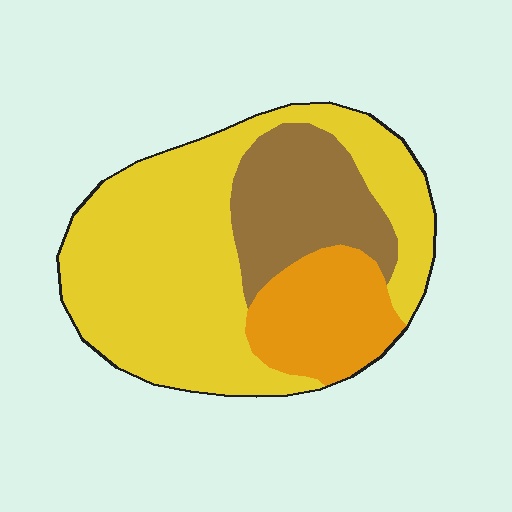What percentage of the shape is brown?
Brown covers 22% of the shape.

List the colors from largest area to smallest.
From largest to smallest: yellow, brown, orange.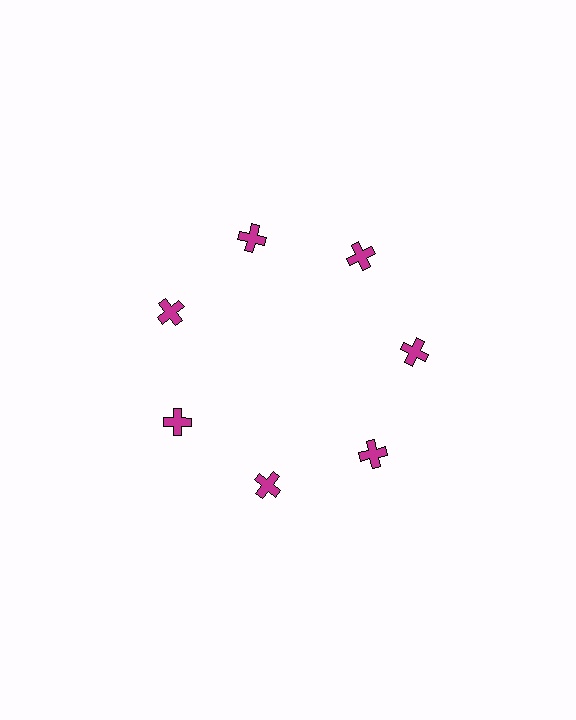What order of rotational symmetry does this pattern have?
This pattern has 7-fold rotational symmetry.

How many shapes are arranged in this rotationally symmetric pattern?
There are 7 shapes, arranged in 7 groups of 1.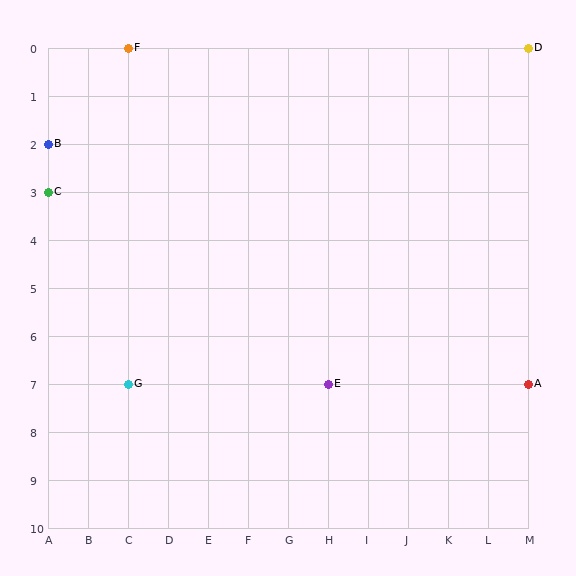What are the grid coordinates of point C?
Point C is at grid coordinates (A, 3).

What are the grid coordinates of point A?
Point A is at grid coordinates (M, 7).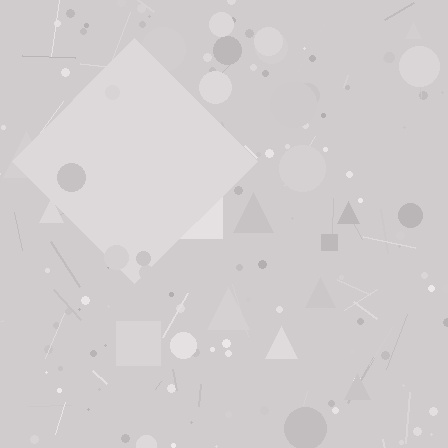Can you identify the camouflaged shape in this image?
The camouflaged shape is a diamond.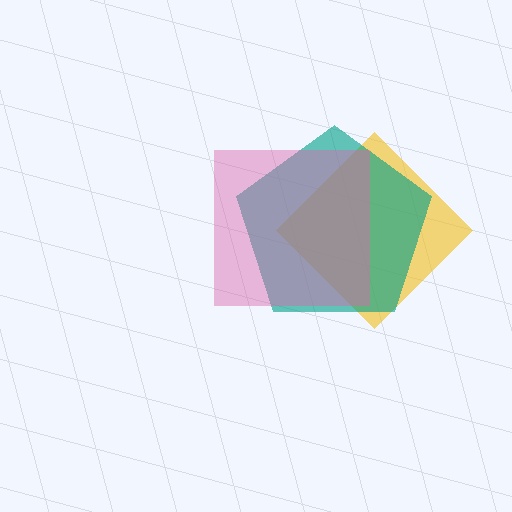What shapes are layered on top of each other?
The layered shapes are: a yellow diamond, a teal pentagon, a pink square.